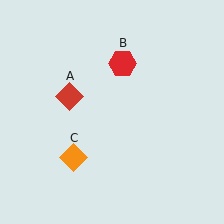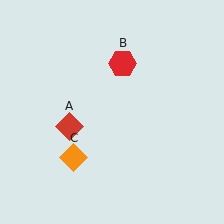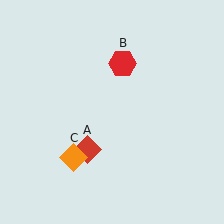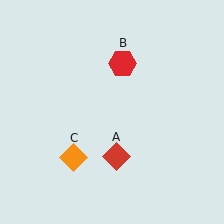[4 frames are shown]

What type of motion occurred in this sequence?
The red diamond (object A) rotated counterclockwise around the center of the scene.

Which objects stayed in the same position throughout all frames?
Red hexagon (object B) and orange diamond (object C) remained stationary.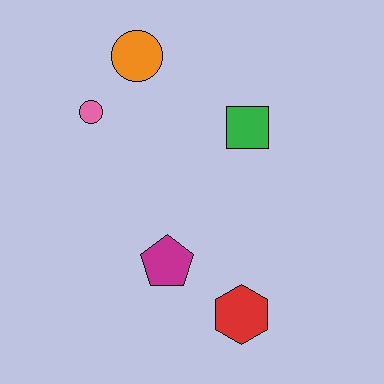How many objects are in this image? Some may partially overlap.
There are 5 objects.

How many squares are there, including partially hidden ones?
There is 1 square.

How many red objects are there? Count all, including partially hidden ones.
There is 1 red object.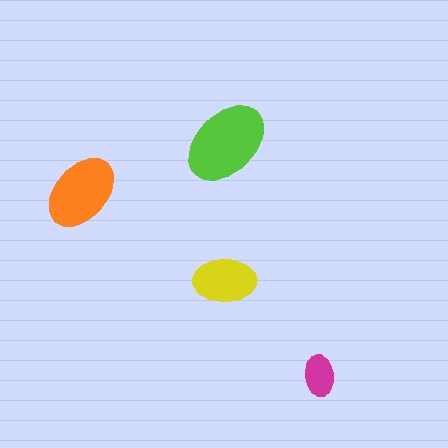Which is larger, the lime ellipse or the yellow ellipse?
The lime one.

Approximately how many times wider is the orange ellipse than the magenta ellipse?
About 2 times wider.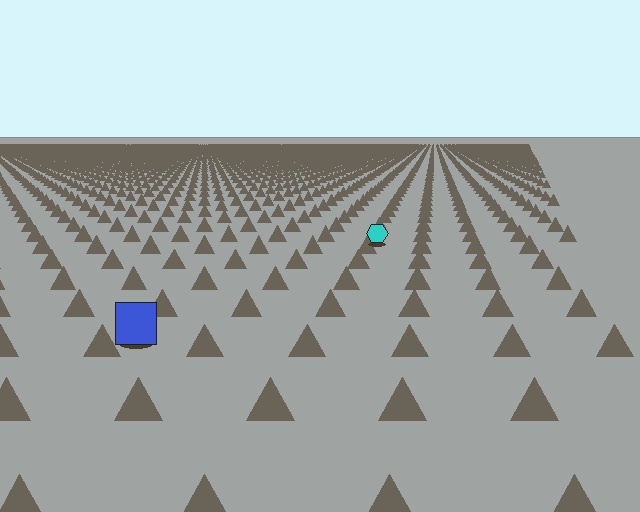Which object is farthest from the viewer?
The cyan hexagon is farthest from the viewer. It appears smaller and the ground texture around it is denser.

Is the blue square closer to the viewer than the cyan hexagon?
Yes. The blue square is closer — you can tell from the texture gradient: the ground texture is coarser near it.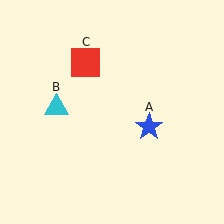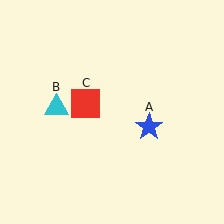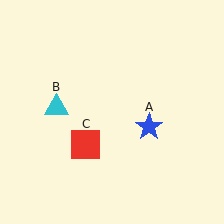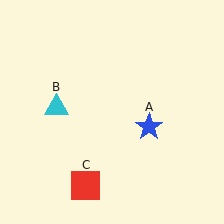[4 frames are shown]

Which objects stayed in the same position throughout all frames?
Blue star (object A) and cyan triangle (object B) remained stationary.